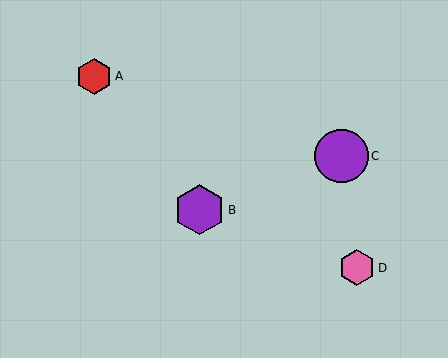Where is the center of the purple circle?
The center of the purple circle is at (341, 156).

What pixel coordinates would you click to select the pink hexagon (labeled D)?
Click at (357, 268) to select the pink hexagon D.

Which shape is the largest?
The purple circle (labeled C) is the largest.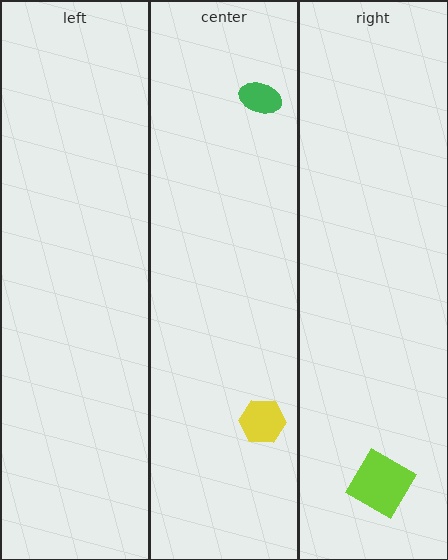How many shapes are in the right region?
1.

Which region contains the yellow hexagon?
The center region.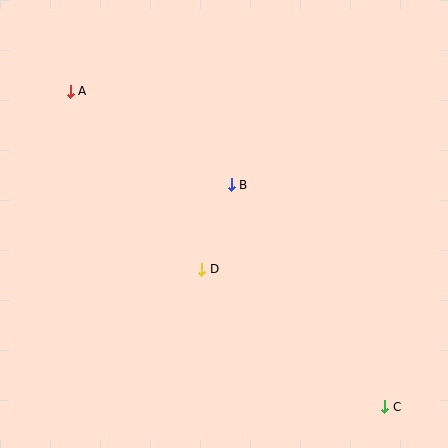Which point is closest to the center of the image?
Point B at (231, 185) is closest to the center.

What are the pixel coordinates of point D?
Point D is at (202, 269).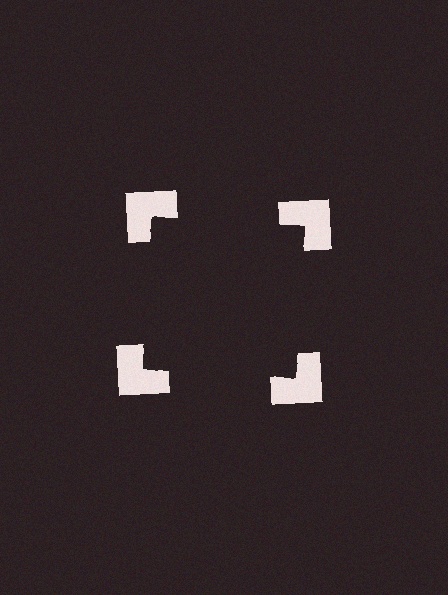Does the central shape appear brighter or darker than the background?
It typically appears slightly darker than the background, even though no actual brightness change is drawn.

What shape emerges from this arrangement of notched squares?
An illusory square — its edges are inferred from the aligned wedge cuts in the notched squares, not physically drawn.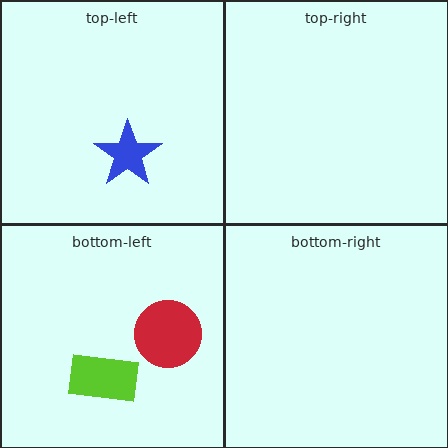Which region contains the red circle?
The bottom-left region.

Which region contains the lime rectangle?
The bottom-left region.